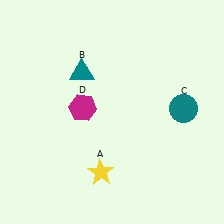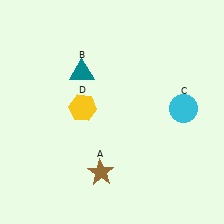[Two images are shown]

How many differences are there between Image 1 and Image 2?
There are 3 differences between the two images.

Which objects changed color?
A changed from yellow to brown. C changed from teal to cyan. D changed from magenta to yellow.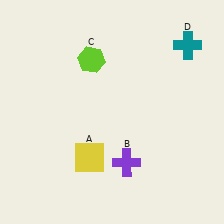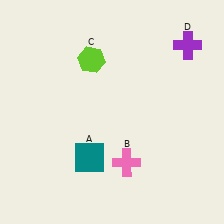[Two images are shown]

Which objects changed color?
A changed from yellow to teal. B changed from purple to pink. D changed from teal to purple.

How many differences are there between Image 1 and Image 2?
There are 3 differences between the two images.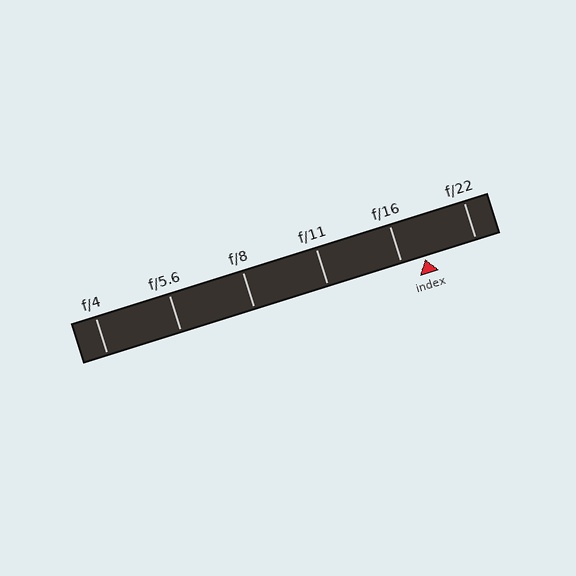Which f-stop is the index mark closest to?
The index mark is closest to f/16.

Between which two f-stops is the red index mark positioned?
The index mark is between f/16 and f/22.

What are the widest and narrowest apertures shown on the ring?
The widest aperture shown is f/4 and the narrowest is f/22.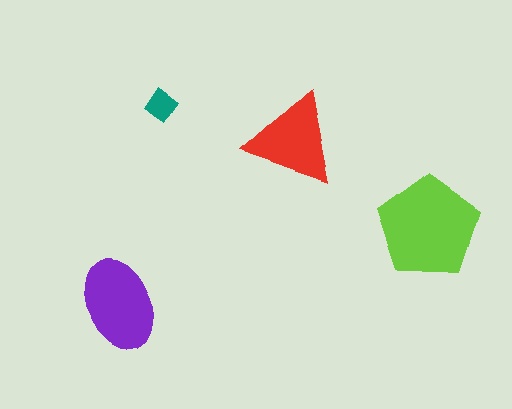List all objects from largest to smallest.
The lime pentagon, the purple ellipse, the red triangle, the teal diamond.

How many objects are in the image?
There are 4 objects in the image.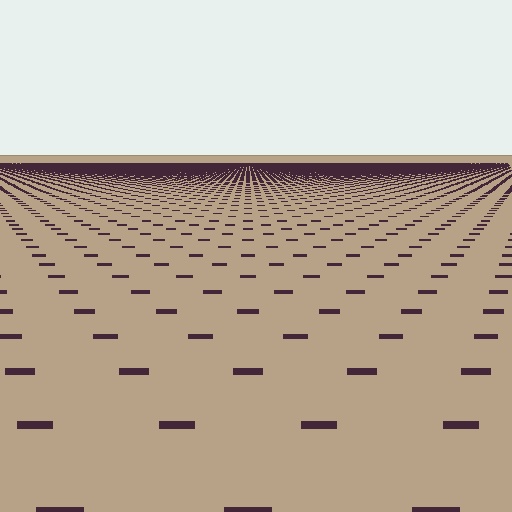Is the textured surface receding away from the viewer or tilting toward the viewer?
The surface is receding away from the viewer. Texture elements get smaller and denser toward the top.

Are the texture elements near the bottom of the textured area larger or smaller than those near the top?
Larger. Near the bottom, elements are closer to the viewer and appear at a bigger on-screen size.